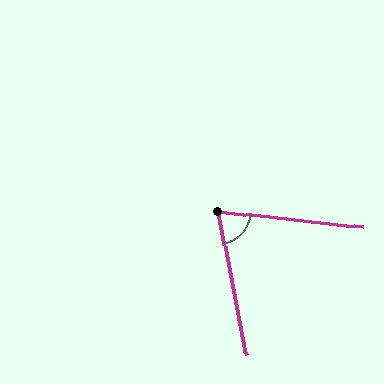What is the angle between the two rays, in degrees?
Approximately 73 degrees.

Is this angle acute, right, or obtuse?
It is acute.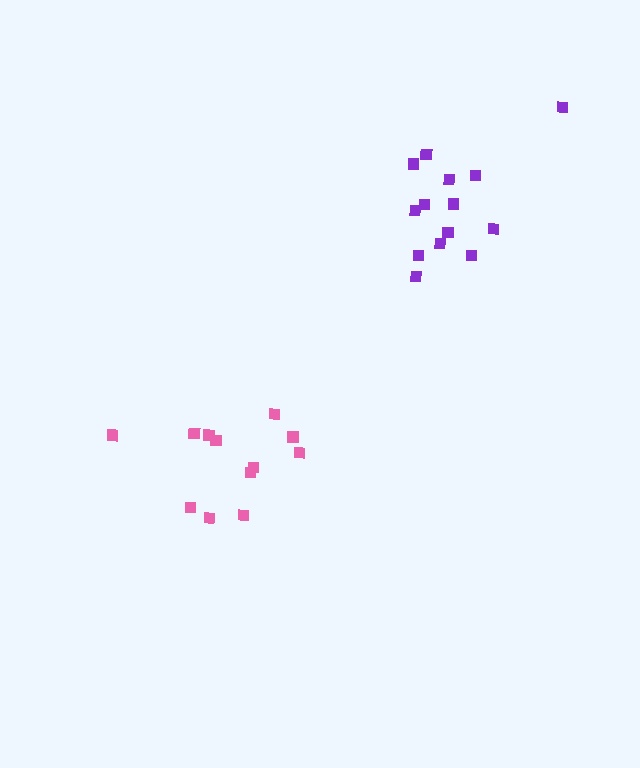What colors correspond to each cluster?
The clusters are colored: pink, purple.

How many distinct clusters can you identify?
There are 2 distinct clusters.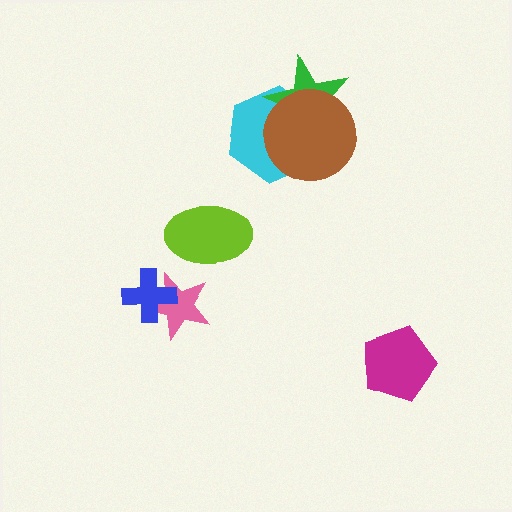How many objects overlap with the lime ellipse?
0 objects overlap with the lime ellipse.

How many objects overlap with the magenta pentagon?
0 objects overlap with the magenta pentagon.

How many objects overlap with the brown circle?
2 objects overlap with the brown circle.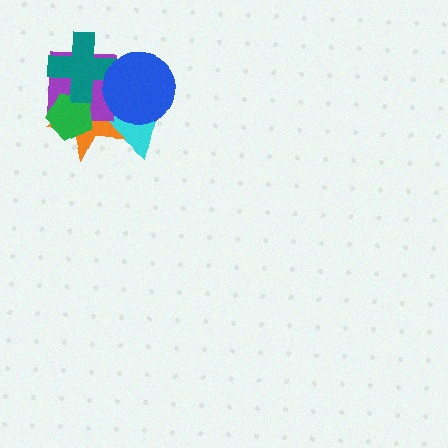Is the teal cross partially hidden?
Yes, it is partially covered by another shape.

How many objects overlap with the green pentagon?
4 objects overlap with the green pentagon.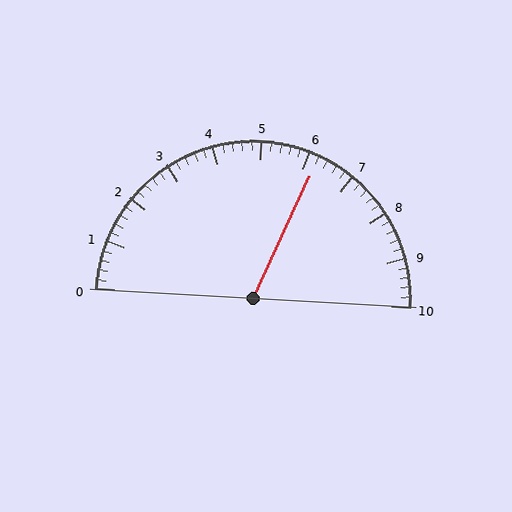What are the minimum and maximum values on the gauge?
The gauge ranges from 0 to 10.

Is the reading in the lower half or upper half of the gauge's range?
The reading is in the upper half of the range (0 to 10).